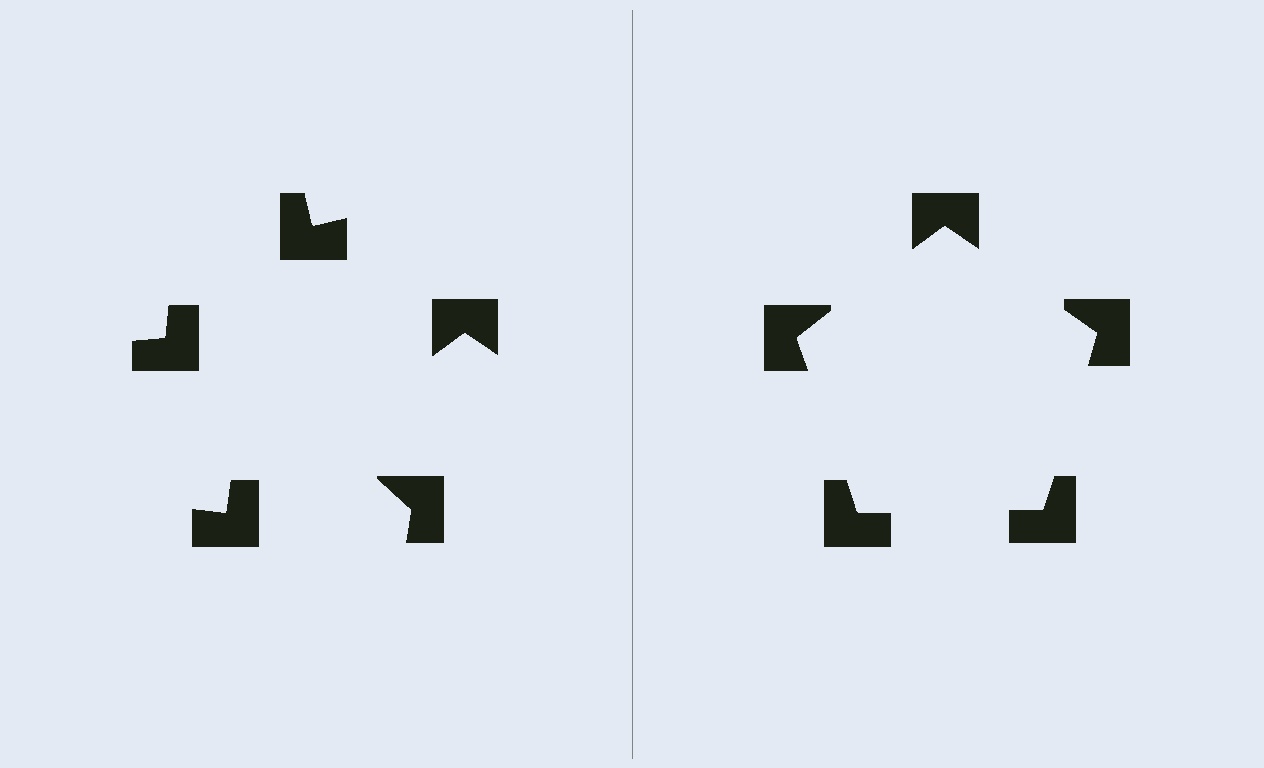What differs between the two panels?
The notched squares are positioned identically on both sides; only the wedge orientations differ. On the right they align to a pentagon; on the left they are misaligned.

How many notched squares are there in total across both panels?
10 — 5 on each side.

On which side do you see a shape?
An illusory pentagon appears on the right side. On the left side the wedge cuts are rotated, so no coherent shape forms.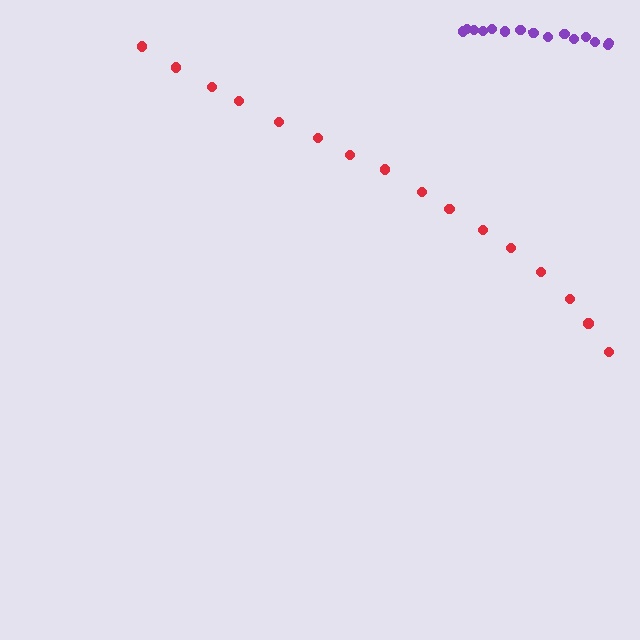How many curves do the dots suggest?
There are 2 distinct paths.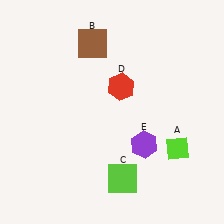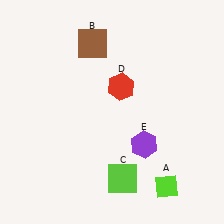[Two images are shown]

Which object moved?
The lime diamond (A) moved down.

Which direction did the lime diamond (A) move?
The lime diamond (A) moved down.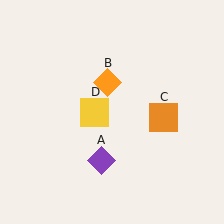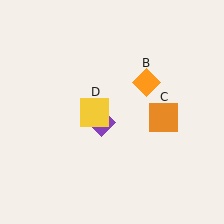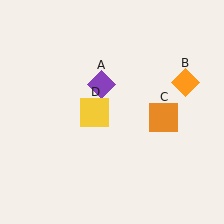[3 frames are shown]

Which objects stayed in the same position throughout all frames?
Orange square (object C) and yellow square (object D) remained stationary.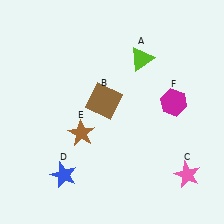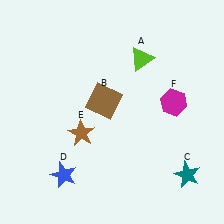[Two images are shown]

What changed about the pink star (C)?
In Image 1, C is pink. In Image 2, it changed to teal.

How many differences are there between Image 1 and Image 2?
There is 1 difference between the two images.